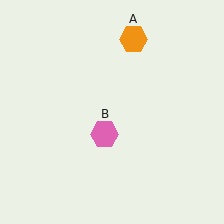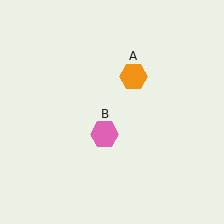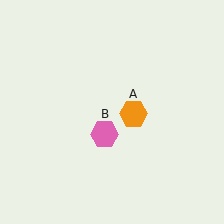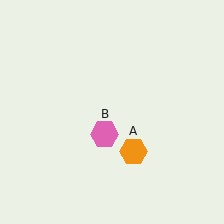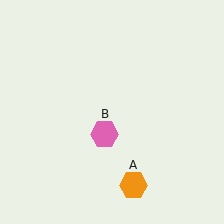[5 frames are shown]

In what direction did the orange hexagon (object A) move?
The orange hexagon (object A) moved down.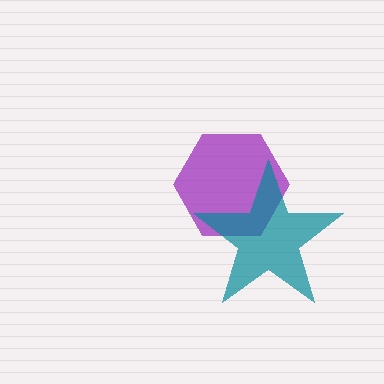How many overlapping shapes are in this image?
There are 2 overlapping shapes in the image.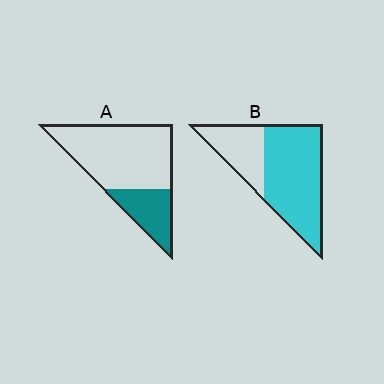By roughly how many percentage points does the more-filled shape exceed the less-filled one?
By roughly 40 percentage points (B over A).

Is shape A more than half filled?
No.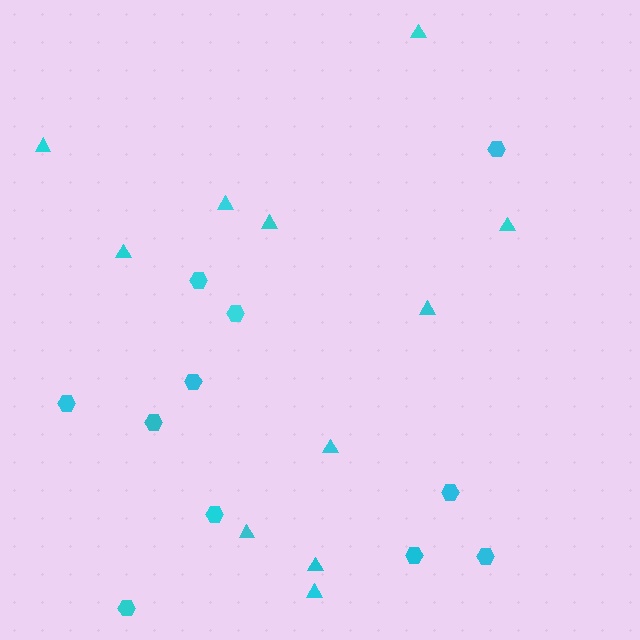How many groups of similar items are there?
There are 2 groups: one group of hexagons (11) and one group of triangles (11).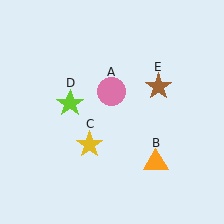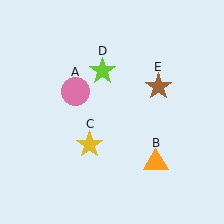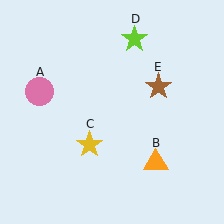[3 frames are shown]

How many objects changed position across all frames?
2 objects changed position: pink circle (object A), lime star (object D).